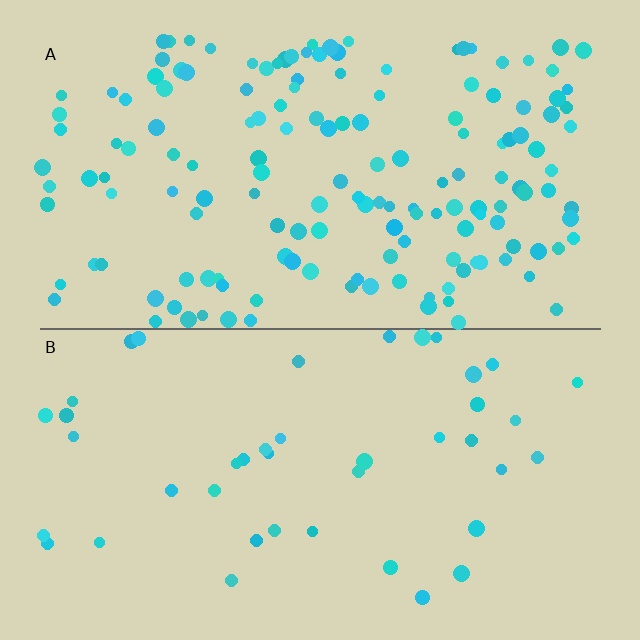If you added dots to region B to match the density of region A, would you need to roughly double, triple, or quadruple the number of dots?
Approximately quadruple.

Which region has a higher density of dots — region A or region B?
A (the top).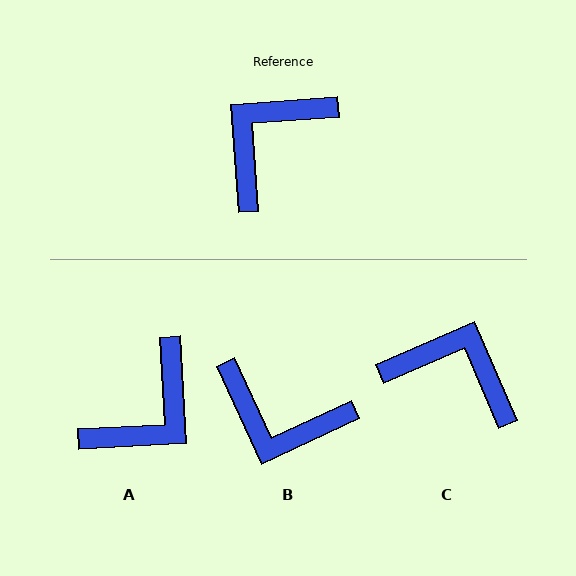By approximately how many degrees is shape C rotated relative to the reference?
Approximately 71 degrees clockwise.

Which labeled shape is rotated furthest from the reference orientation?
A, about 179 degrees away.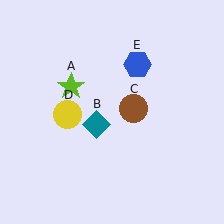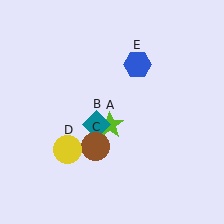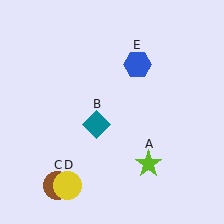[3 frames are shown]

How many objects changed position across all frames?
3 objects changed position: lime star (object A), brown circle (object C), yellow circle (object D).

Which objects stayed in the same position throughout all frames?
Teal diamond (object B) and blue hexagon (object E) remained stationary.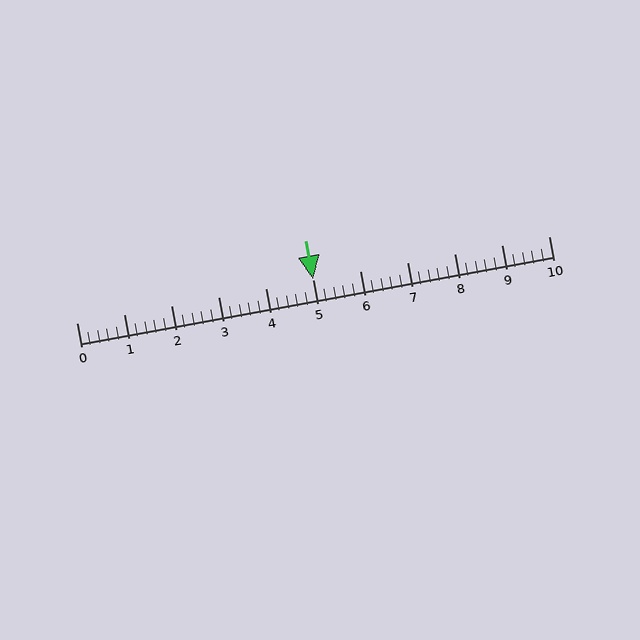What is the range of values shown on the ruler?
The ruler shows values from 0 to 10.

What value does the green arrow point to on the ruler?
The green arrow points to approximately 5.0.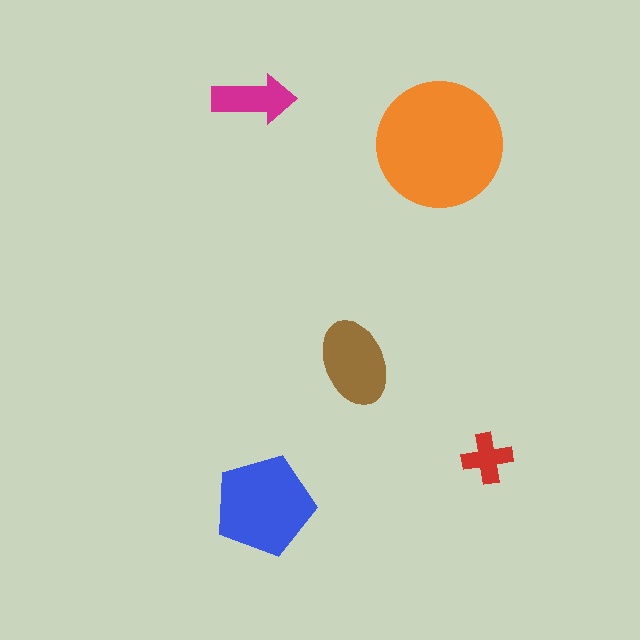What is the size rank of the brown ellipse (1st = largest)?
3rd.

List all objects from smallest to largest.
The red cross, the magenta arrow, the brown ellipse, the blue pentagon, the orange circle.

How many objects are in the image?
There are 5 objects in the image.